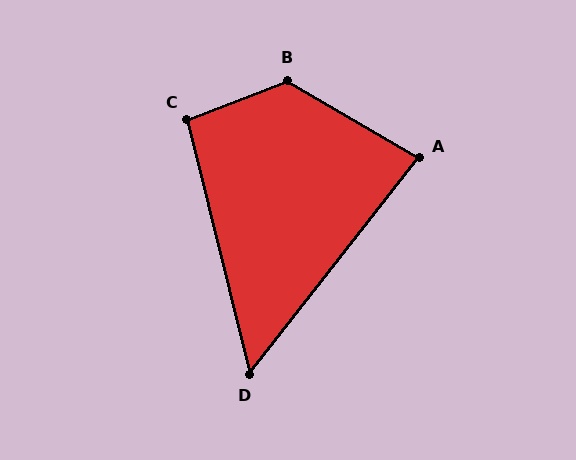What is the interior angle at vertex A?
Approximately 82 degrees (acute).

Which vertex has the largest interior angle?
B, at approximately 128 degrees.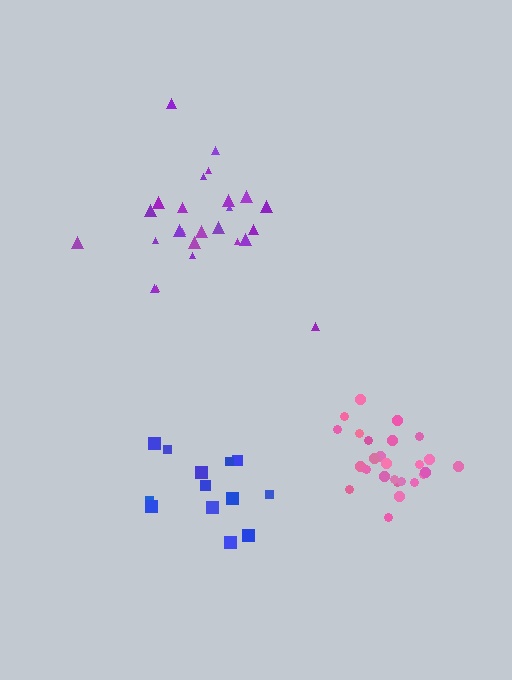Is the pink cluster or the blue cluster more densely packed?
Pink.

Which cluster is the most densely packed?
Pink.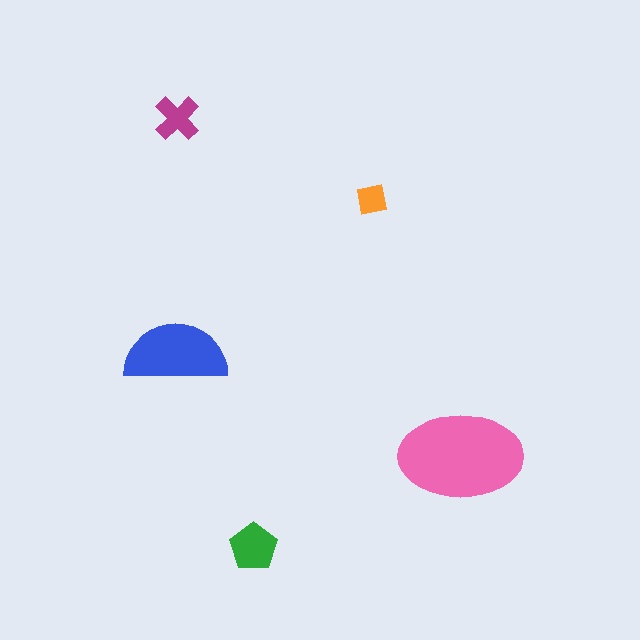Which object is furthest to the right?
The pink ellipse is rightmost.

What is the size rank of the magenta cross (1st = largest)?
4th.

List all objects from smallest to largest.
The orange square, the magenta cross, the green pentagon, the blue semicircle, the pink ellipse.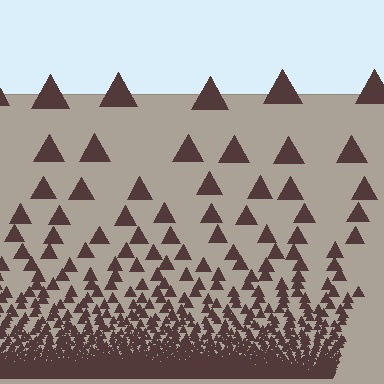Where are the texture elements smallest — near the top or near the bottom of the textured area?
Near the bottom.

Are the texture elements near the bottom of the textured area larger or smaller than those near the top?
Smaller. The gradient is inverted — elements near the bottom are smaller and denser.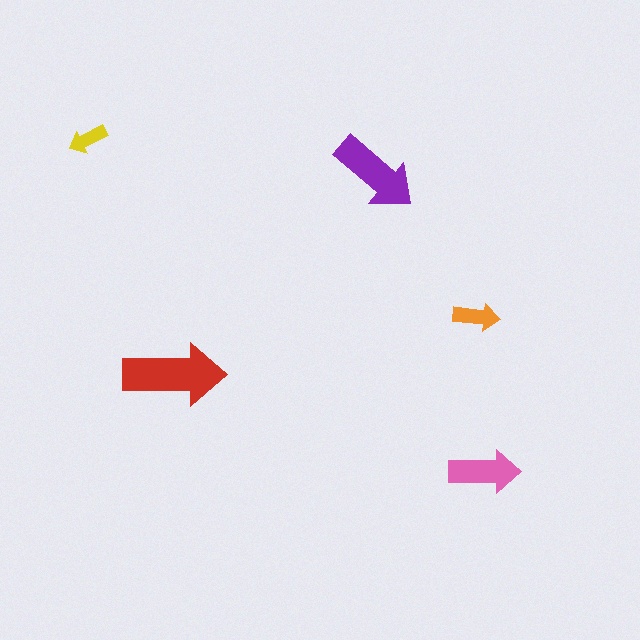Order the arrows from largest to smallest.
the red one, the purple one, the pink one, the orange one, the yellow one.